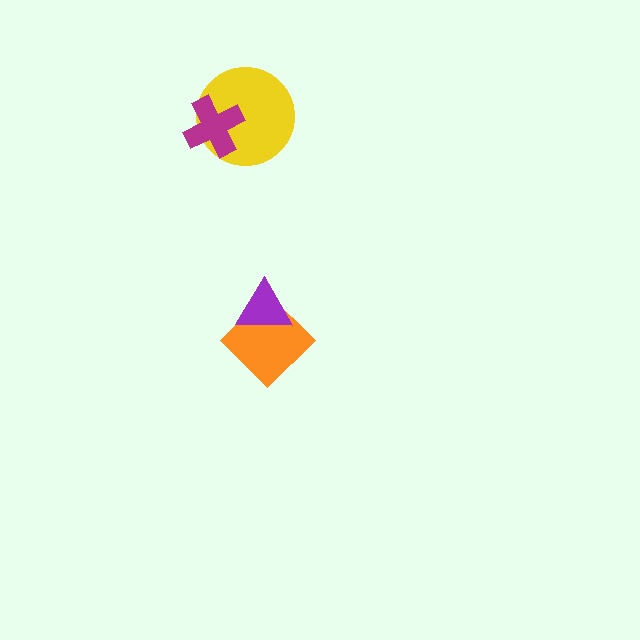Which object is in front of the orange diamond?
The purple triangle is in front of the orange diamond.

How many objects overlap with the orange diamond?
1 object overlaps with the orange diamond.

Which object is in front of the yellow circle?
The magenta cross is in front of the yellow circle.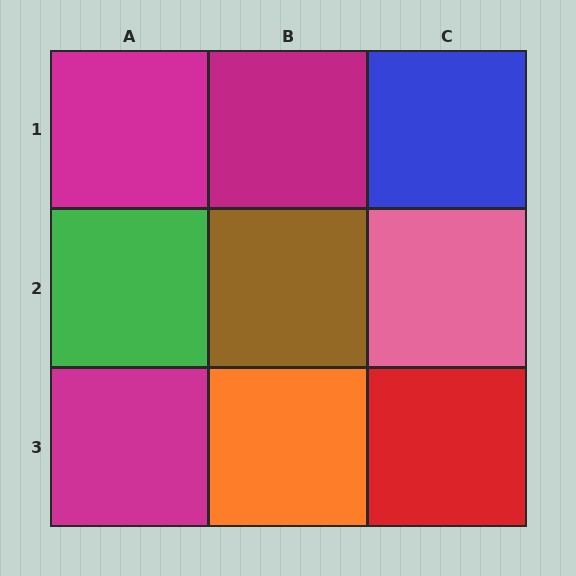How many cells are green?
1 cell is green.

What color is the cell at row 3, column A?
Magenta.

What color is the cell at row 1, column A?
Magenta.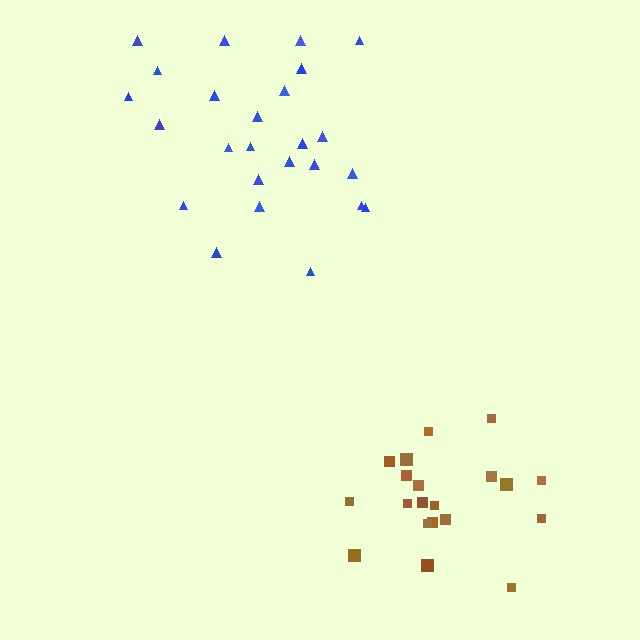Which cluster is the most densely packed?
Brown.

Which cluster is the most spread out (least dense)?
Blue.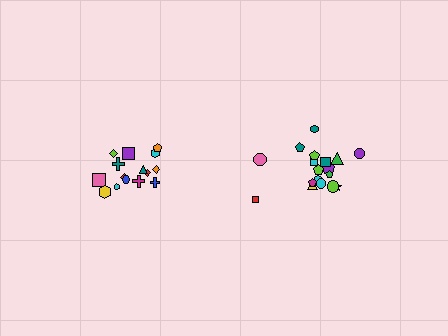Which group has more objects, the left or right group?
The right group.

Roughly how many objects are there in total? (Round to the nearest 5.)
Roughly 35 objects in total.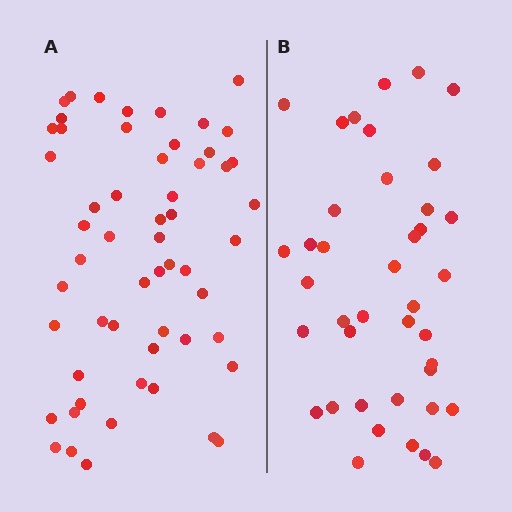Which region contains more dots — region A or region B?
Region A (the left region) has more dots.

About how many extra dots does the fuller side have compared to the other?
Region A has approximately 15 more dots than region B.